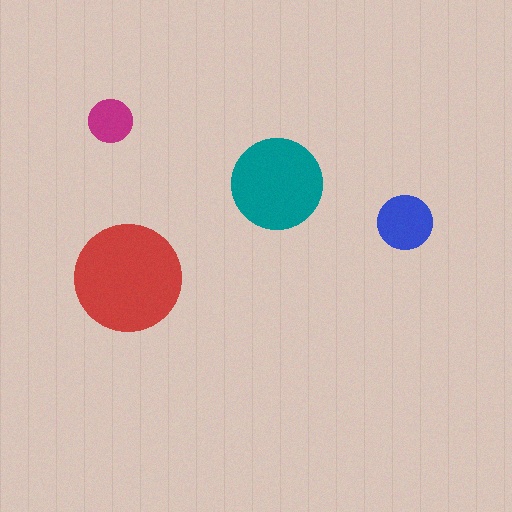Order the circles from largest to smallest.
the red one, the teal one, the blue one, the magenta one.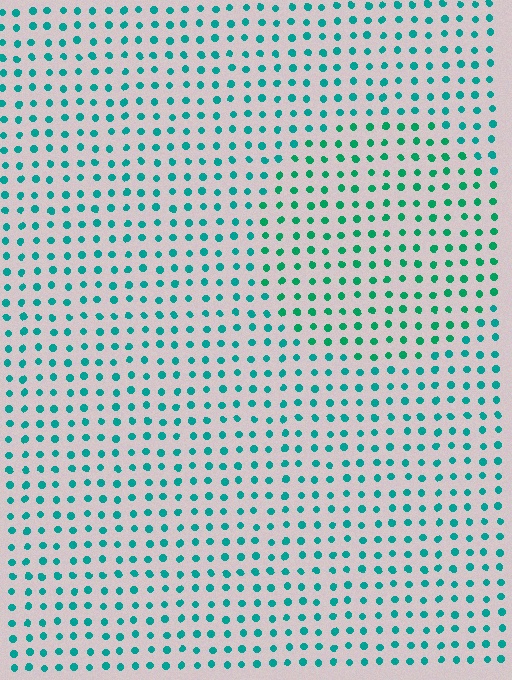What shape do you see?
I see a circle.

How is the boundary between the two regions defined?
The boundary is defined purely by a slight shift in hue (about 21 degrees). Spacing, size, and orientation are identical on both sides.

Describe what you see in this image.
The image is filled with small teal elements in a uniform arrangement. A circle-shaped region is visible where the elements are tinted to a slightly different hue, forming a subtle color boundary.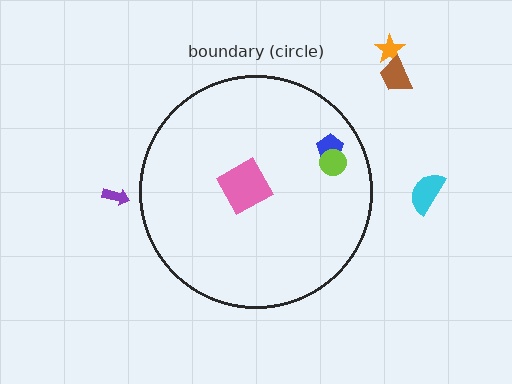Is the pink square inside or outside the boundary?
Inside.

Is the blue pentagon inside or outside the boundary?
Inside.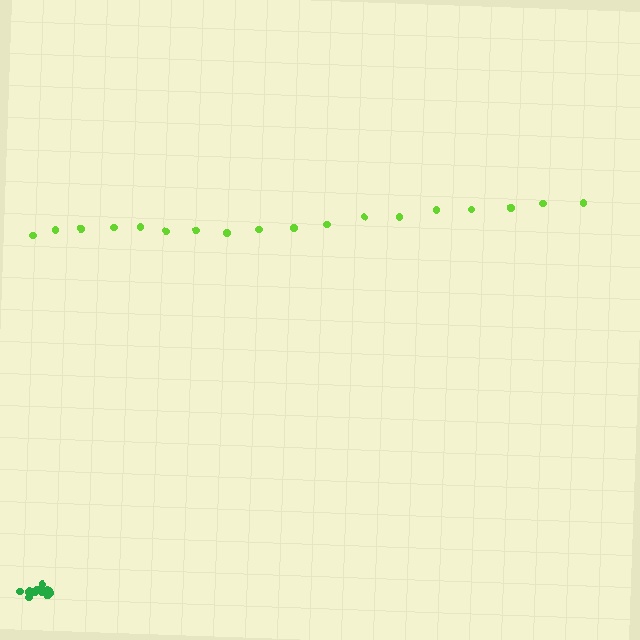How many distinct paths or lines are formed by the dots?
There are 2 distinct paths.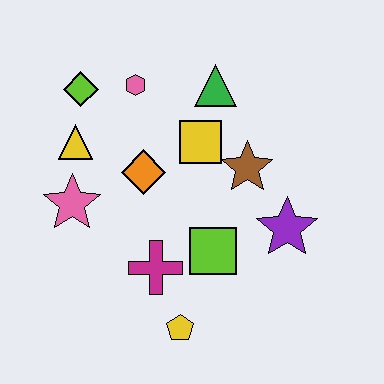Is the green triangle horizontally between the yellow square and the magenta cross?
No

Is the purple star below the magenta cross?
No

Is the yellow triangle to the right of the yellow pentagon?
No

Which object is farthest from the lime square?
The lime diamond is farthest from the lime square.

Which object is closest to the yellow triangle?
The lime diamond is closest to the yellow triangle.